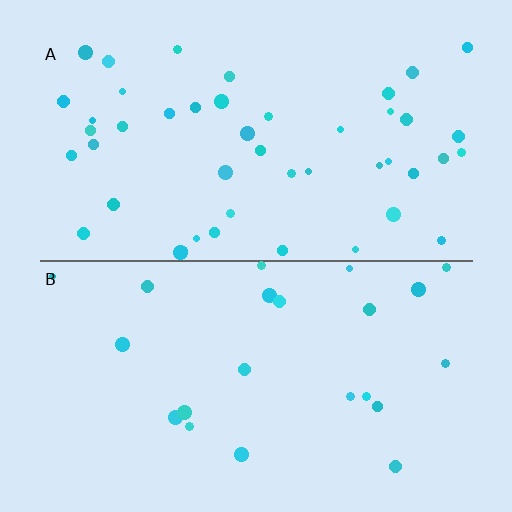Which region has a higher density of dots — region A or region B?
A (the top).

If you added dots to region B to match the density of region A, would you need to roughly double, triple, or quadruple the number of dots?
Approximately double.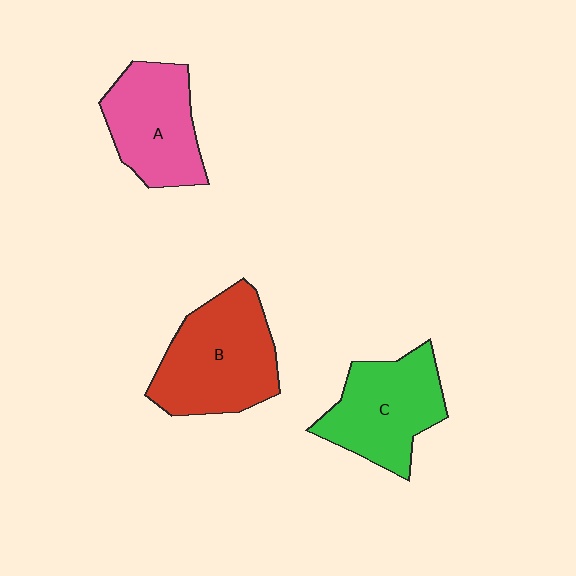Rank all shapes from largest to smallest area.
From largest to smallest: B (red), C (green), A (pink).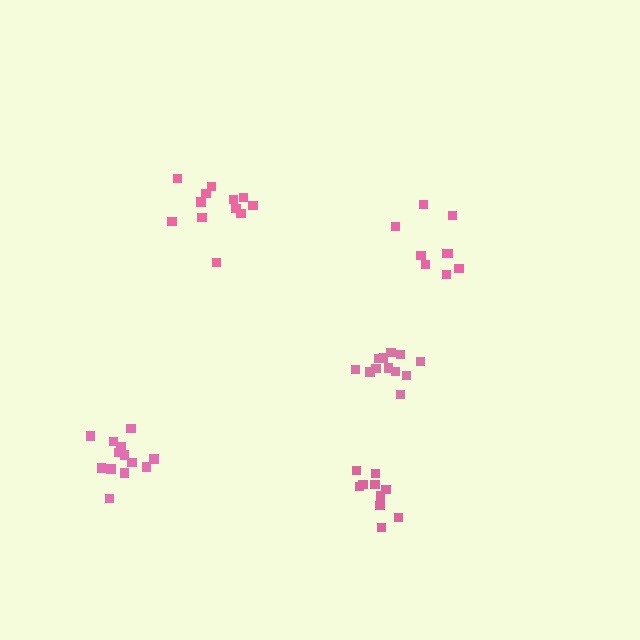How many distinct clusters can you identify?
There are 5 distinct clusters.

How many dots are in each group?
Group 1: 12 dots, Group 2: 11 dots, Group 3: 9 dots, Group 4: 12 dots, Group 5: 13 dots (57 total).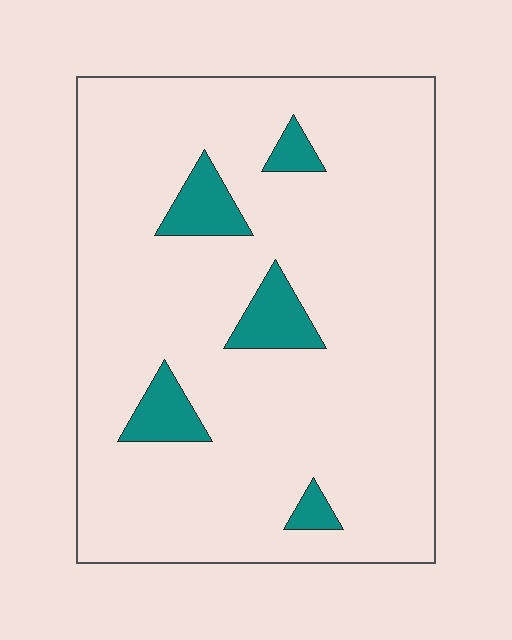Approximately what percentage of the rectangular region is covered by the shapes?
Approximately 10%.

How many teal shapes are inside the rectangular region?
5.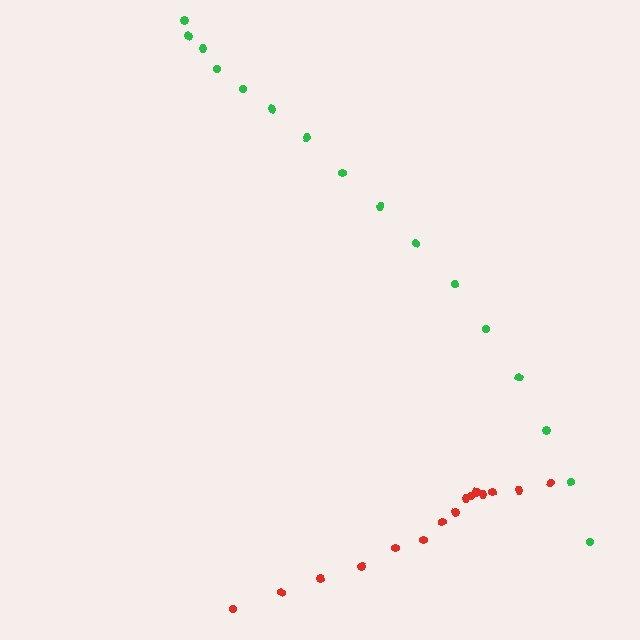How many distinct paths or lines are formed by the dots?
There are 2 distinct paths.